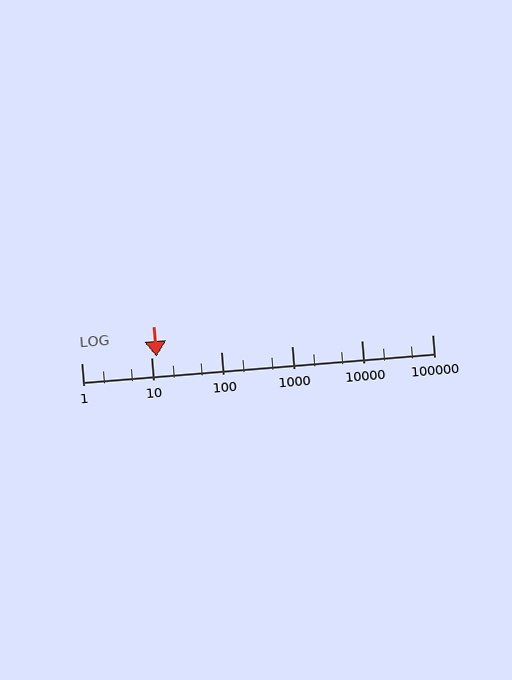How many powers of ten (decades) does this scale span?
The scale spans 5 decades, from 1 to 100000.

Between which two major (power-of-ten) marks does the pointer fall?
The pointer is between 10 and 100.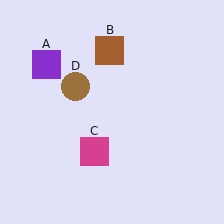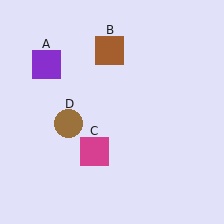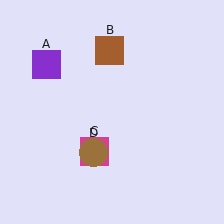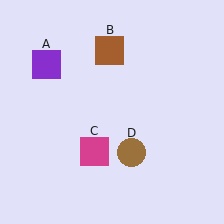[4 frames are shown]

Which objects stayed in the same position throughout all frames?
Purple square (object A) and brown square (object B) and magenta square (object C) remained stationary.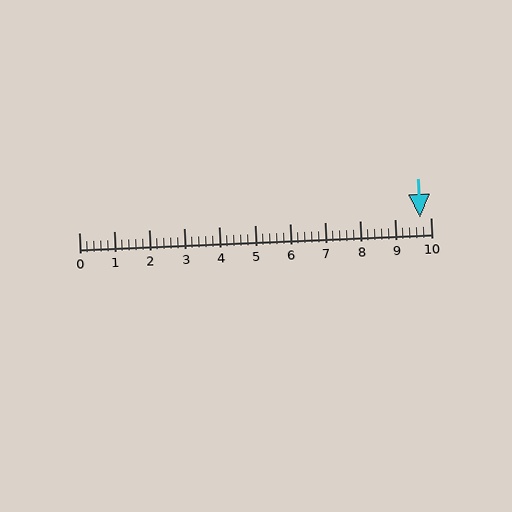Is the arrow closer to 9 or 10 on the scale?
The arrow is closer to 10.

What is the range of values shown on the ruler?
The ruler shows values from 0 to 10.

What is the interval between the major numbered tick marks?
The major tick marks are spaced 1 units apart.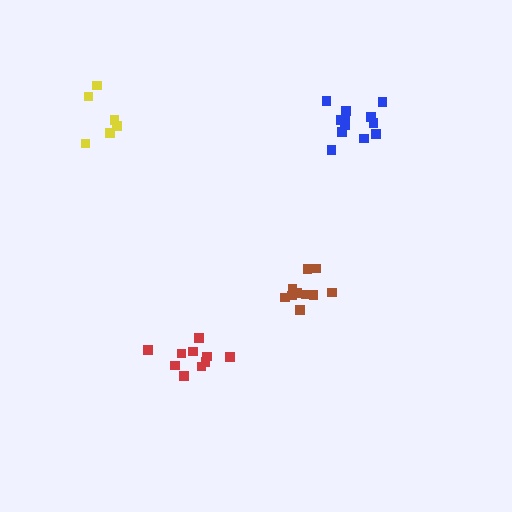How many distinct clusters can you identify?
There are 4 distinct clusters.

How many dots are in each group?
Group 1: 12 dots, Group 2: 10 dots, Group 3: 11 dots, Group 4: 6 dots (39 total).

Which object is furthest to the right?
The blue cluster is rightmost.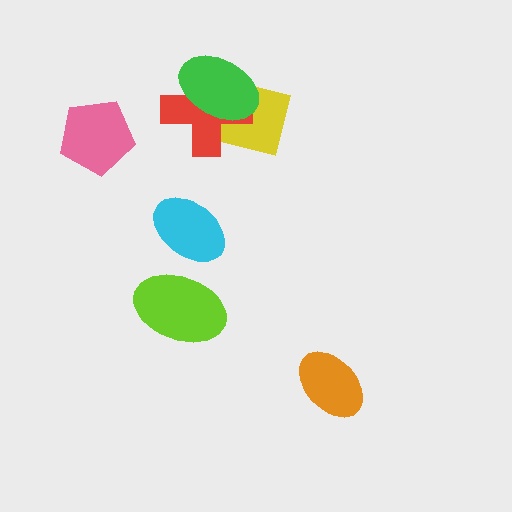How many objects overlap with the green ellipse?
2 objects overlap with the green ellipse.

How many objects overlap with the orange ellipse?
0 objects overlap with the orange ellipse.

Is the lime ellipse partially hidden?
Yes, it is partially covered by another shape.